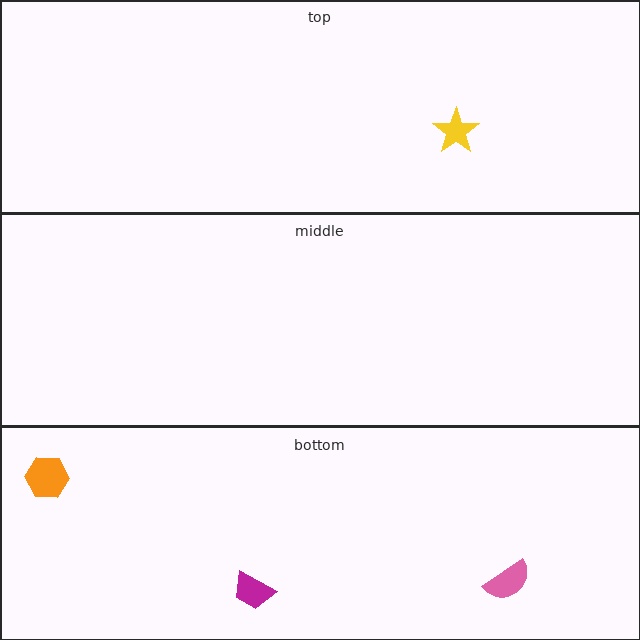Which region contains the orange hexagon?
The bottom region.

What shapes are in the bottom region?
The orange hexagon, the pink semicircle, the magenta trapezoid.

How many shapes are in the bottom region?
3.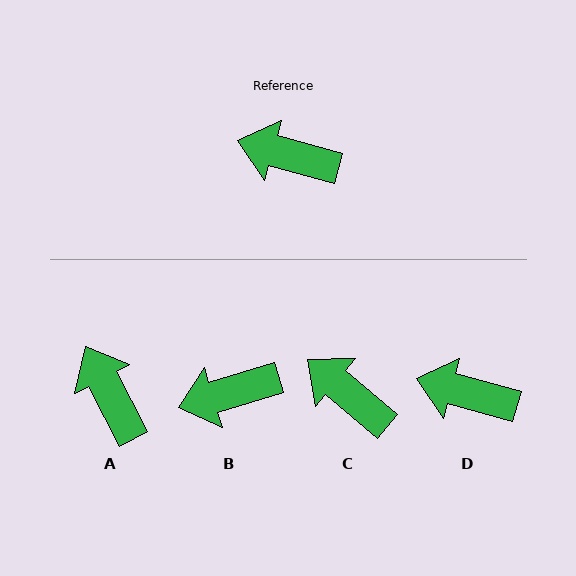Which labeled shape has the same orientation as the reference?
D.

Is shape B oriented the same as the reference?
No, it is off by about 32 degrees.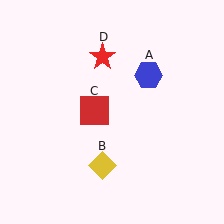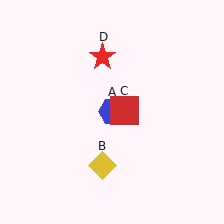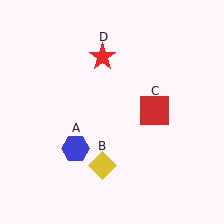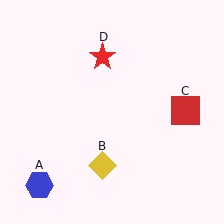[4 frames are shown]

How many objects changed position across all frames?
2 objects changed position: blue hexagon (object A), red square (object C).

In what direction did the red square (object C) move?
The red square (object C) moved right.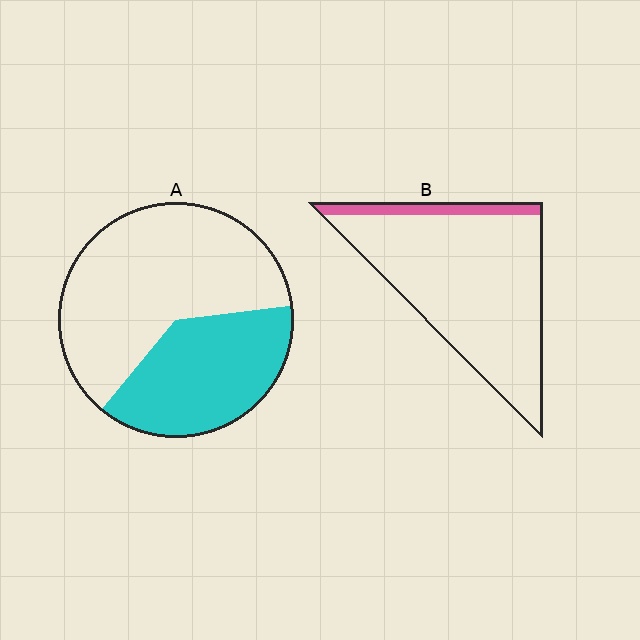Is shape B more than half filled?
No.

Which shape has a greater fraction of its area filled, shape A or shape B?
Shape A.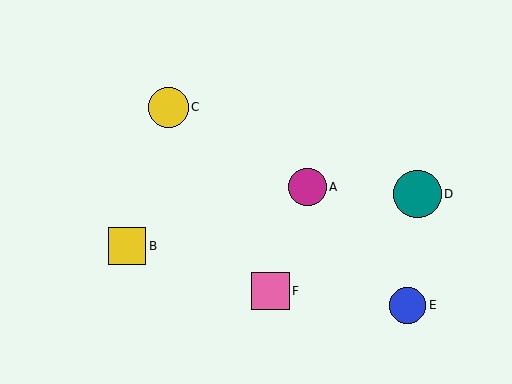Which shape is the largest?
The teal circle (labeled D) is the largest.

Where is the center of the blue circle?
The center of the blue circle is at (408, 305).